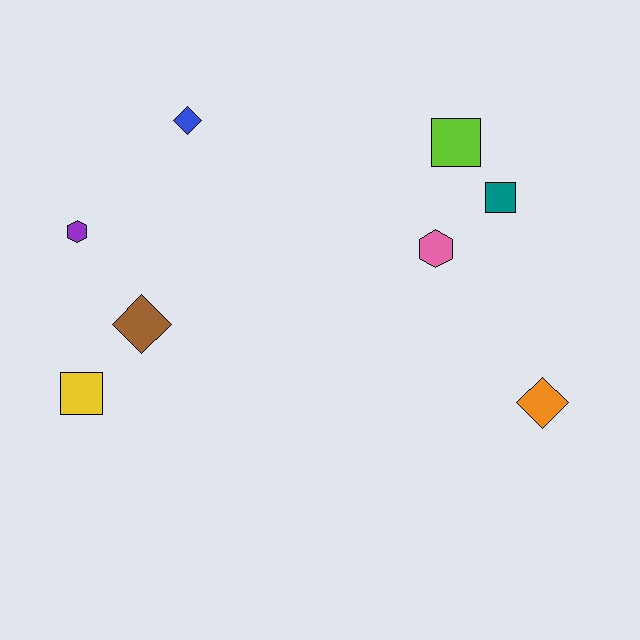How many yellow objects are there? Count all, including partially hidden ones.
There is 1 yellow object.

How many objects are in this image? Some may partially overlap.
There are 8 objects.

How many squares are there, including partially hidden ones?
There are 3 squares.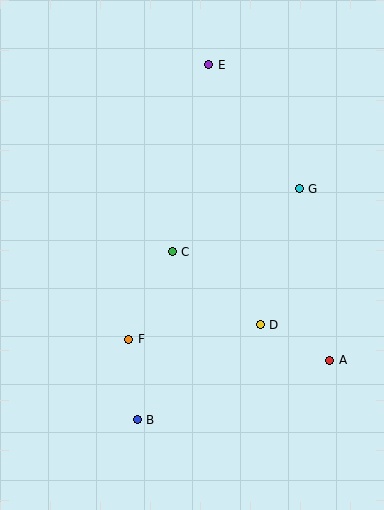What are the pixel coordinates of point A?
Point A is at (330, 360).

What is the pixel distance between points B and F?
The distance between B and F is 81 pixels.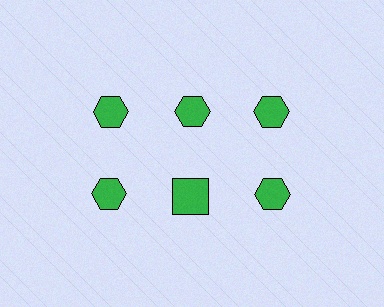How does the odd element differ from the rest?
It has a different shape: square instead of hexagon.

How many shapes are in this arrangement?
There are 6 shapes arranged in a grid pattern.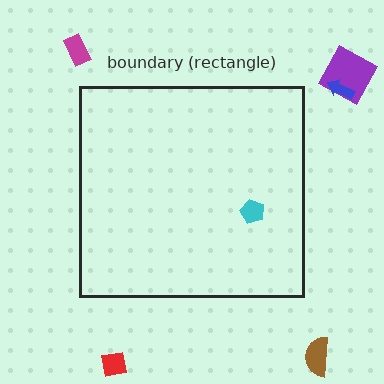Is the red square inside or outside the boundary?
Outside.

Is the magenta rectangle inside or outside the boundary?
Outside.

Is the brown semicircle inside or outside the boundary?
Outside.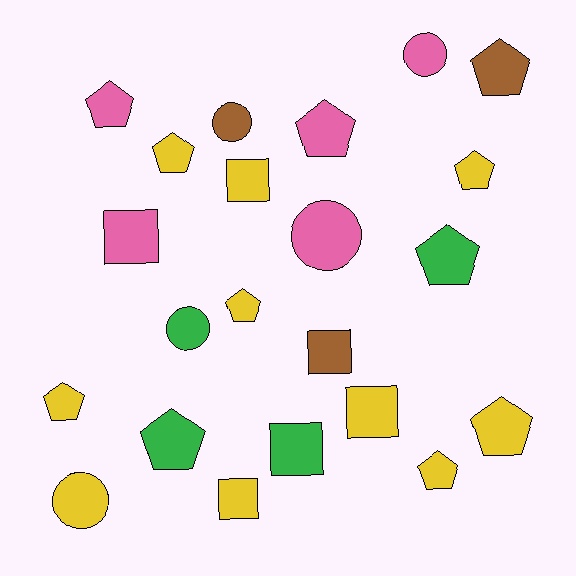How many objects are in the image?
There are 22 objects.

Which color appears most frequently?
Yellow, with 10 objects.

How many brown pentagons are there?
There is 1 brown pentagon.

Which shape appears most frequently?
Pentagon, with 11 objects.